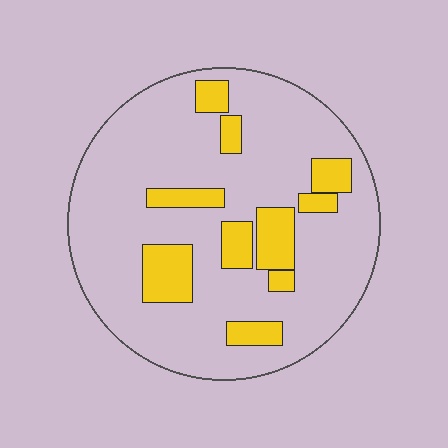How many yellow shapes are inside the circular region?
10.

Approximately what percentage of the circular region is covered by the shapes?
Approximately 20%.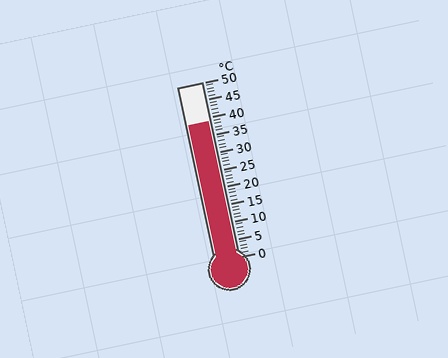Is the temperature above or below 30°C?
The temperature is above 30°C.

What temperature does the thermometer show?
The thermometer shows approximately 39°C.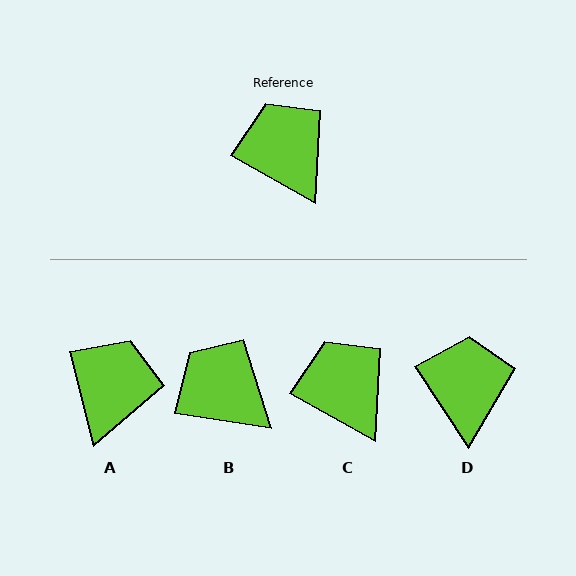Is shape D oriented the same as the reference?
No, it is off by about 27 degrees.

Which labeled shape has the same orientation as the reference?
C.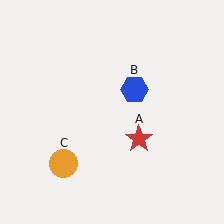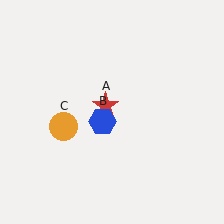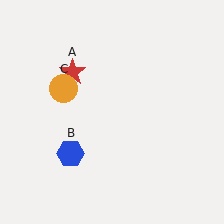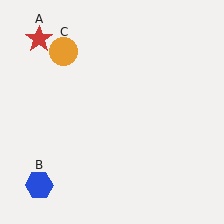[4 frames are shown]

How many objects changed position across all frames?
3 objects changed position: red star (object A), blue hexagon (object B), orange circle (object C).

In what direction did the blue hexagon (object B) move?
The blue hexagon (object B) moved down and to the left.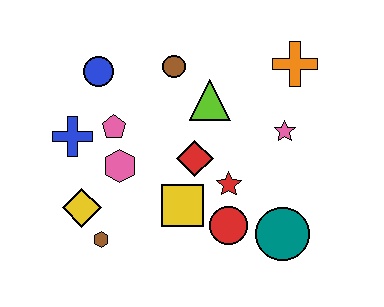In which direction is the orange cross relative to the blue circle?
The orange cross is to the right of the blue circle.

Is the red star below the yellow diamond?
No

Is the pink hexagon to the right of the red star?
No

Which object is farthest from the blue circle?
The teal circle is farthest from the blue circle.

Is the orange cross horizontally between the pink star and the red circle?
No